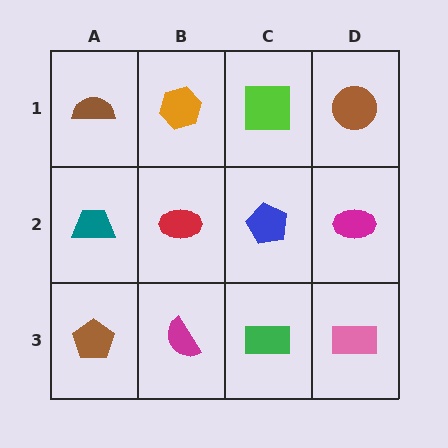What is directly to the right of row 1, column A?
An orange hexagon.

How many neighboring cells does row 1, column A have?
2.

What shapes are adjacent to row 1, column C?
A blue pentagon (row 2, column C), an orange hexagon (row 1, column B), a brown circle (row 1, column D).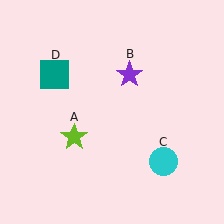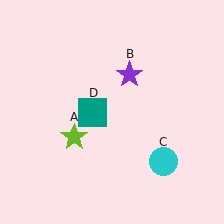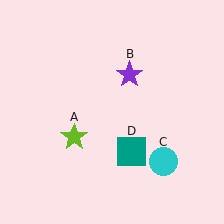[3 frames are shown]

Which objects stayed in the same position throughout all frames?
Lime star (object A) and purple star (object B) and cyan circle (object C) remained stationary.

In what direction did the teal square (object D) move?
The teal square (object D) moved down and to the right.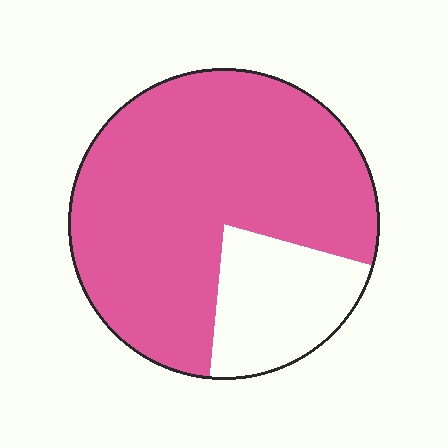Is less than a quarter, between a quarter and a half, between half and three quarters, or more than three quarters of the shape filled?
More than three quarters.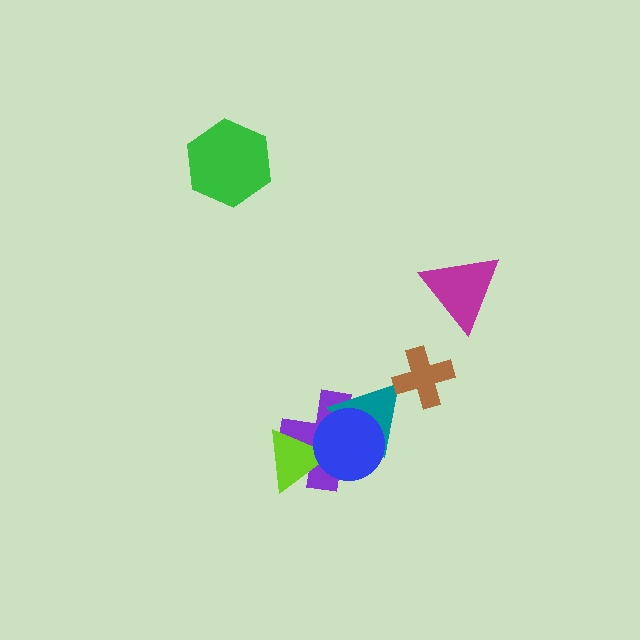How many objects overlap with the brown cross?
1 object overlaps with the brown cross.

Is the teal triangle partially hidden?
Yes, it is partially covered by another shape.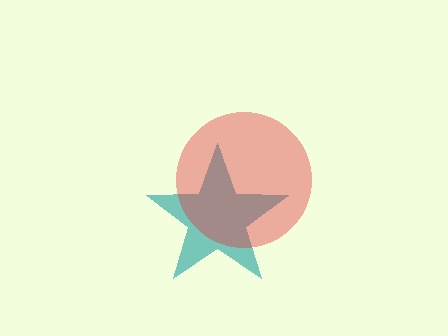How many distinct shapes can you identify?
There are 2 distinct shapes: a teal star, a red circle.